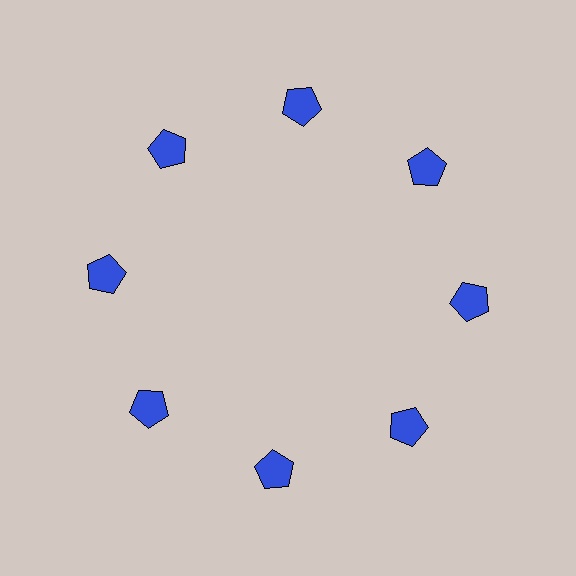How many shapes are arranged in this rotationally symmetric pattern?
There are 8 shapes, arranged in 8 groups of 1.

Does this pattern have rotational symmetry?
Yes, this pattern has 8-fold rotational symmetry. It looks the same after rotating 45 degrees around the center.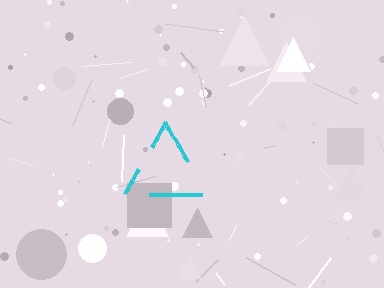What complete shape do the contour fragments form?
The contour fragments form a triangle.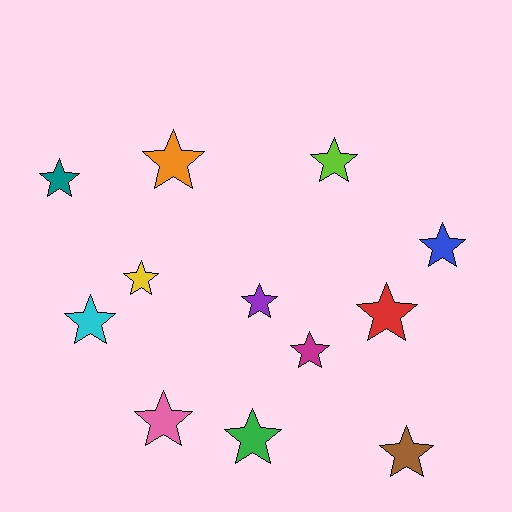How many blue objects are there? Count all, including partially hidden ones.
There is 1 blue object.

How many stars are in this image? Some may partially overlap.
There are 12 stars.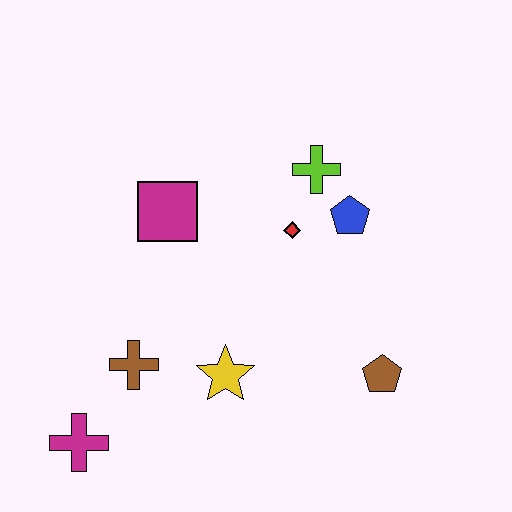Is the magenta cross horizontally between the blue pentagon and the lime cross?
No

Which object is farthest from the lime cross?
The magenta cross is farthest from the lime cross.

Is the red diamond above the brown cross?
Yes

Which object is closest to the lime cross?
The blue pentagon is closest to the lime cross.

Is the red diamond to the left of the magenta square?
No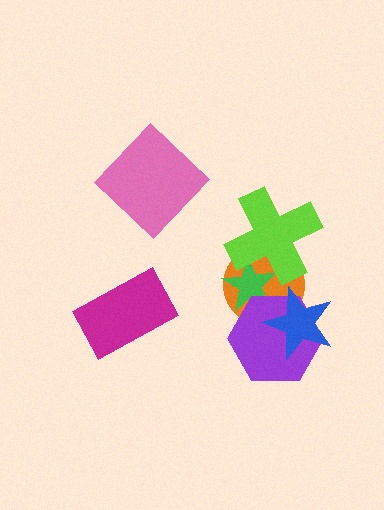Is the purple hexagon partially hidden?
Yes, it is partially covered by another shape.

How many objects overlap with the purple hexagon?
3 objects overlap with the purple hexagon.